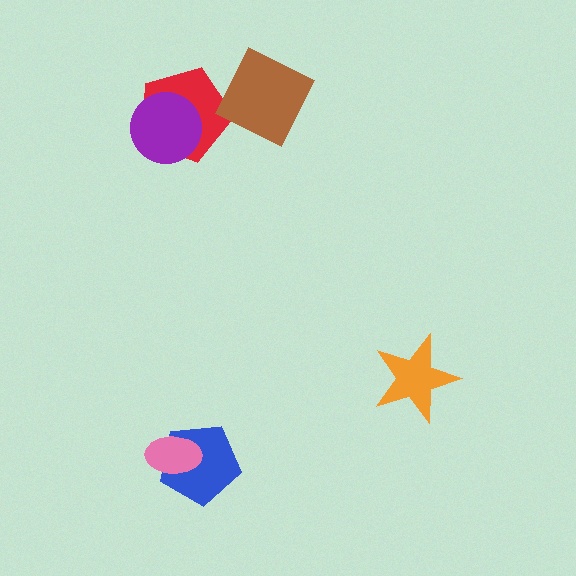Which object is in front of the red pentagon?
The purple circle is in front of the red pentagon.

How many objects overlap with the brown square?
0 objects overlap with the brown square.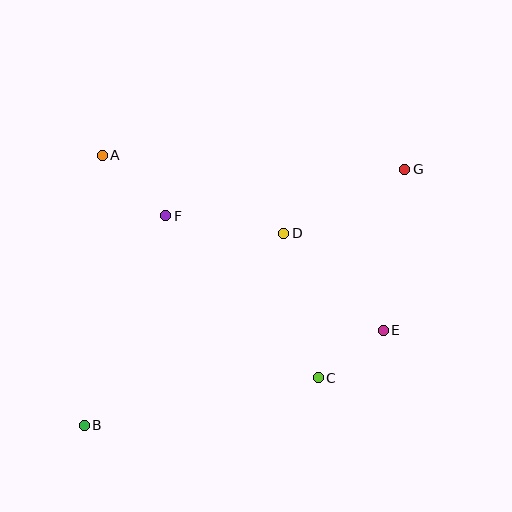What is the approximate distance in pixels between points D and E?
The distance between D and E is approximately 139 pixels.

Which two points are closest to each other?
Points C and E are closest to each other.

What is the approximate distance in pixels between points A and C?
The distance between A and C is approximately 310 pixels.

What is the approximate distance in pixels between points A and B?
The distance between A and B is approximately 271 pixels.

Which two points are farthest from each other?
Points B and G are farthest from each other.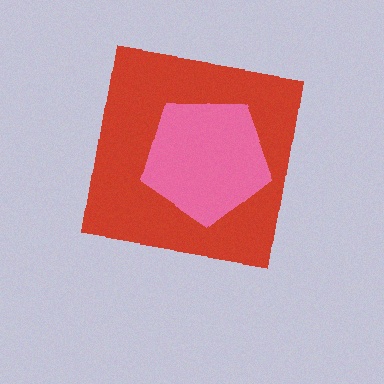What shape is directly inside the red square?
The pink pentagon.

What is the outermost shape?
The red square.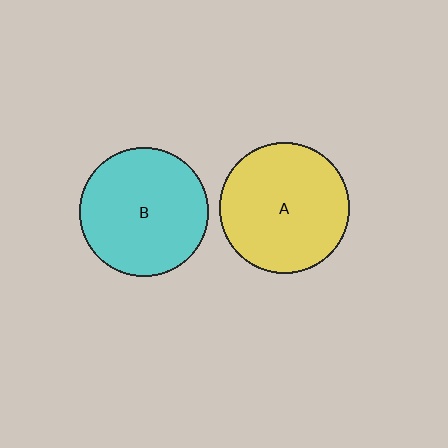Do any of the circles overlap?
No, none of the circles overlap.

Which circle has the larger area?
Circle A (yellow).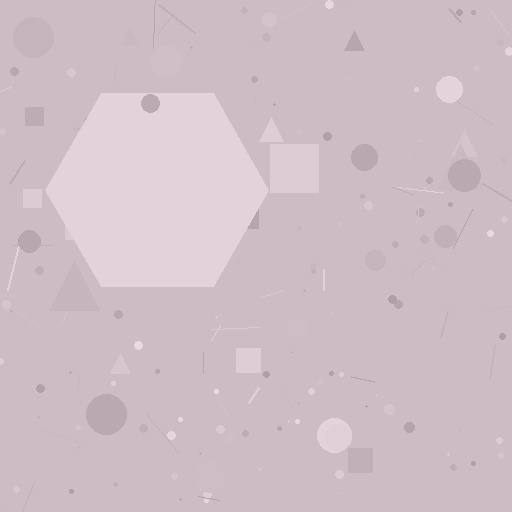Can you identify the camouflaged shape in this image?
The camouflaged shape is a hexagon.